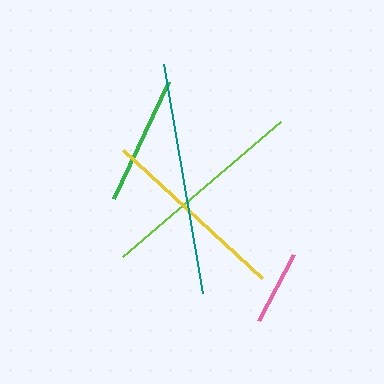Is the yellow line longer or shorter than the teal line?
The teal line is longer than the yellow line.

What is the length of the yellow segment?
The yellow segment is approximately 190 pixels long.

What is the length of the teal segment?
The teal segment is approximately 232 pixels long.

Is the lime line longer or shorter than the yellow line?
The lime line is longer than the yellow line.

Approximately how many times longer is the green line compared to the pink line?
The green line is approximately 1.7 times the length of the pink line.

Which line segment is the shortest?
The pink line is the shortest at approximately 75 pixels.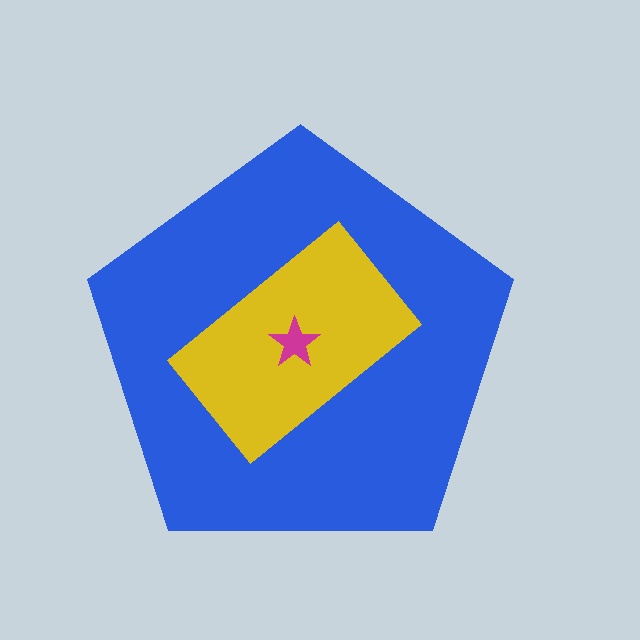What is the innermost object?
The magenta star.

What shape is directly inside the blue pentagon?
The yellow rectangle.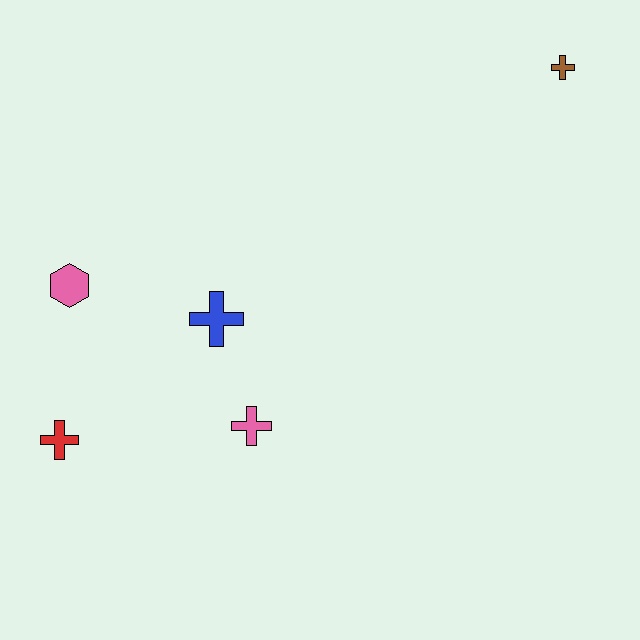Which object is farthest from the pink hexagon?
The brown cross is farthest from the pink hexagon.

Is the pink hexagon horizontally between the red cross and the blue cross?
Yes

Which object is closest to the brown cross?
The blue cross is closest to the brown cross.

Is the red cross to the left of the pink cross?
Yes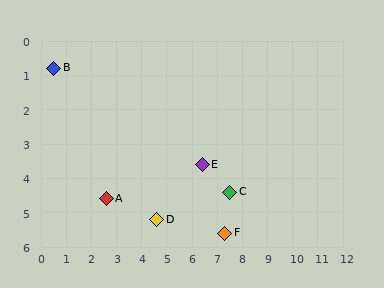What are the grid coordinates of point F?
Point F is at approximately (7.3, 5.6).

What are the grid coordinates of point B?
Point B is at approximately (0.5, 0.8).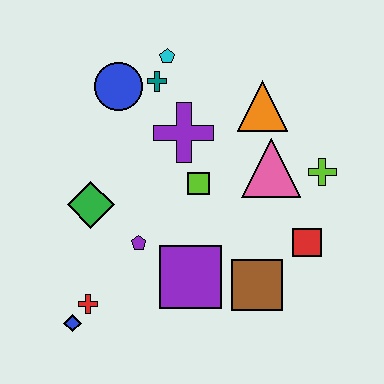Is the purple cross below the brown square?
No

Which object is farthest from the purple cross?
The blue diamond is farthest from the purple cross.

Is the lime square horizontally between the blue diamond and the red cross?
No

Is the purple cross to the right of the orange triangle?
No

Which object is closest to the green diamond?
The purple pentagon is closest to the green diamond.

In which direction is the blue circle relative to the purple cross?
The blue circle is to the left of the purple cross.